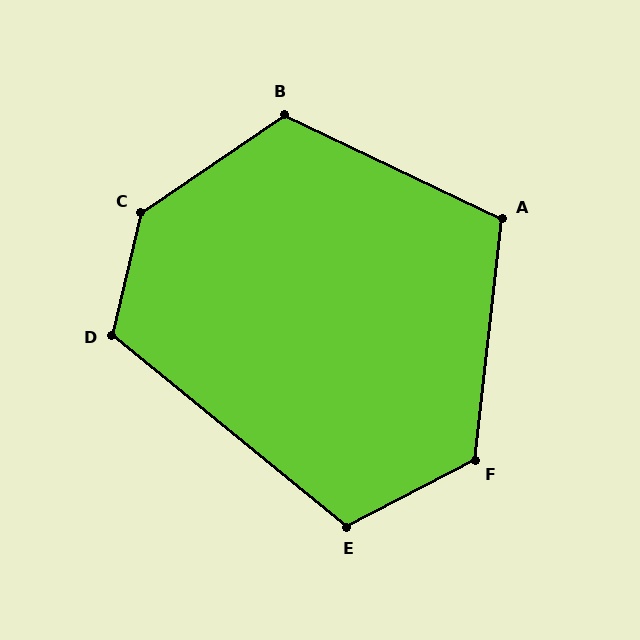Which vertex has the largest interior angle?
C, at approximately 138 degrees.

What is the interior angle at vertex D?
Approximately 116 degrees (obtuse).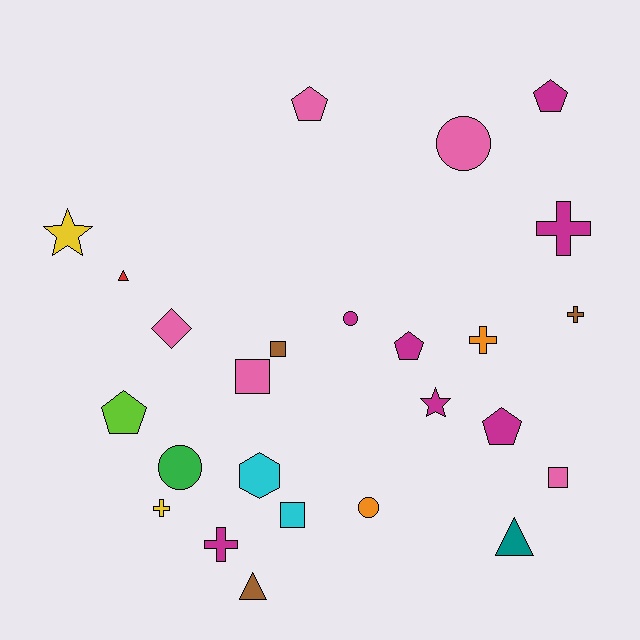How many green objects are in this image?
There is 1 green object.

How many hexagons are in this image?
There is 1 hexagon.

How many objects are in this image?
There are 25 objects.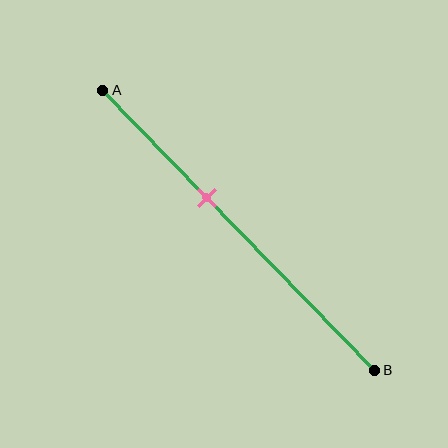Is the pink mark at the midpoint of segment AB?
No, the mark is at about 40% from A, not at the 50% midpoint.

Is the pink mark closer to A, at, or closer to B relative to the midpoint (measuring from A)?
The pink mark is closer to point A than the midpoint of segment AB.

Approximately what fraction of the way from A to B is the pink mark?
The pink mark is approximately 40% of the way from A to B.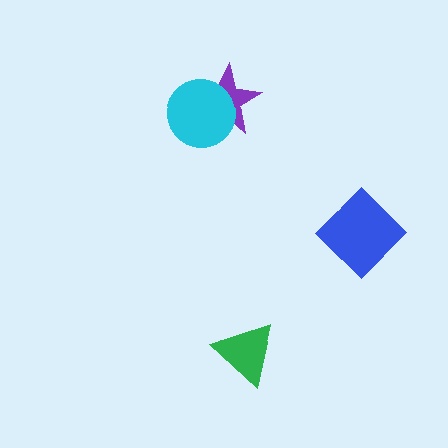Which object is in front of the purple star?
The cyan circle is in front of the purple star.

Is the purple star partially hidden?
Yes, it is partially covered by another shape.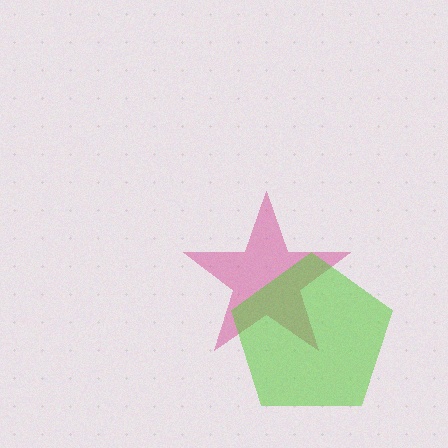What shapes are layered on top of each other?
The layered shapes are: a magenta star, a lime pentagon.